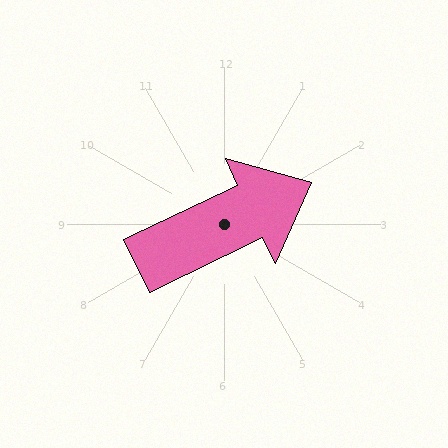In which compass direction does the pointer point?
Northeast.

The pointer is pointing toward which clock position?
Roughly 2 o'clock.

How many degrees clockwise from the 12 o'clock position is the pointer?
Approximately 64 degrees.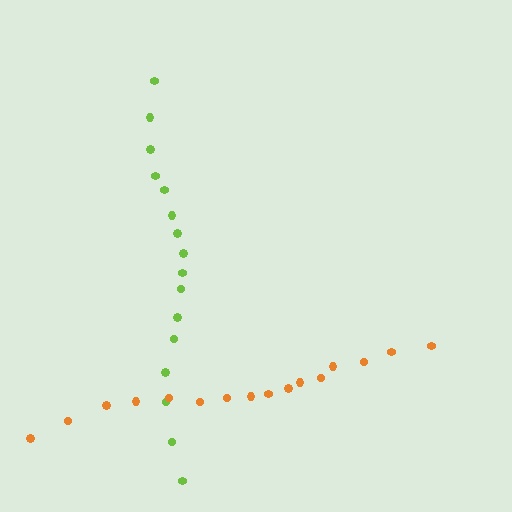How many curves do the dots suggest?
There are 2 distinct paths.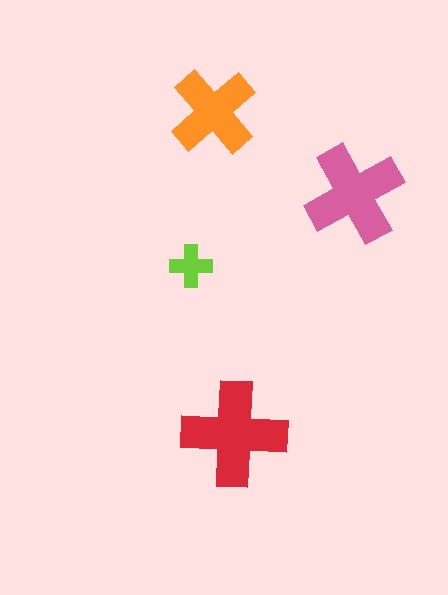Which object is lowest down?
The red cross is bottommost.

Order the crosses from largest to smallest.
the red one, the pink one, the orange one, the lime one.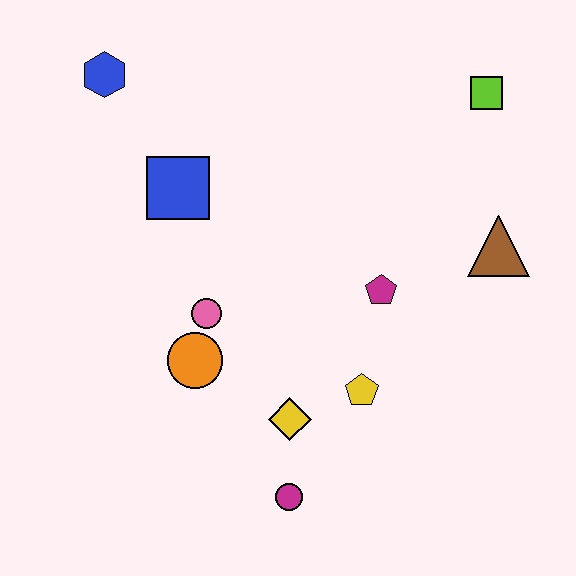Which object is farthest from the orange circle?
The lime square is farthest from the orange circle.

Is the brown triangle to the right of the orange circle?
Yes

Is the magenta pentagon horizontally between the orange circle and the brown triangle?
Yes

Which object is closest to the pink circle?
The orange circle is closest to the pink circle.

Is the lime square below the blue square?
No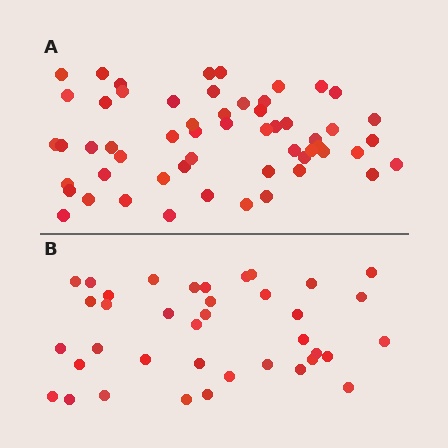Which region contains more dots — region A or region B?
Region A (the top region) has more dots.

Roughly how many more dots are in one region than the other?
Region A has approximately 20 more dots than region B.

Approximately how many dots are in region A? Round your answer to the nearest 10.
About 60 dots. (The exact count is 56, which rounds to 60.)